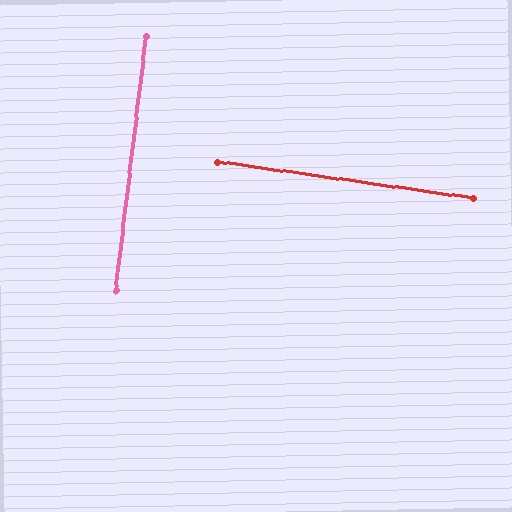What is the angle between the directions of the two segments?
Approximately 89 degrees.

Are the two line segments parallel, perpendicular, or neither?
Perpendicular — they meet at approximately 89°.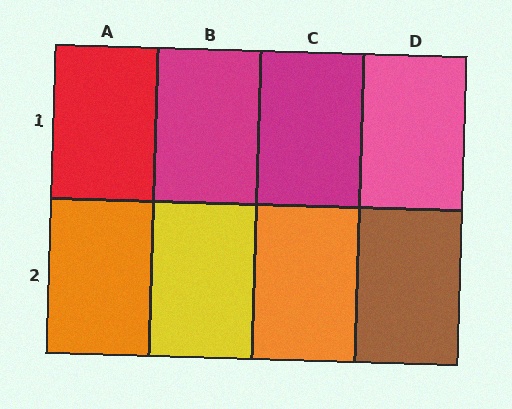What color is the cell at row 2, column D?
Brown.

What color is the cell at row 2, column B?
Yellow.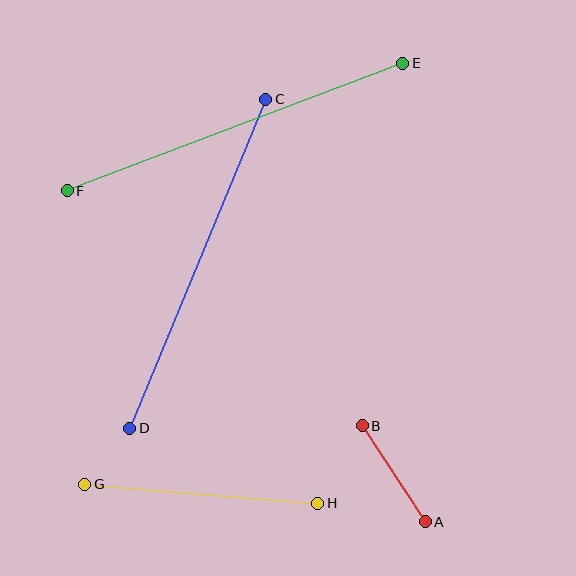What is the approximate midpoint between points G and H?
The midpoint is at approximately (201, 494) pixels.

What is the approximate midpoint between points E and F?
The midpoint is at approximately (235, 127) pixels.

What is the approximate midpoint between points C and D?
The midpoint is at approximately (198, 264) pixels.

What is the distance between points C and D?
The distance is approximately 356 pixels.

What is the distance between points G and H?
The distance is approximately 234 pixels.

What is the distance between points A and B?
The distance is approximately 115 pixels.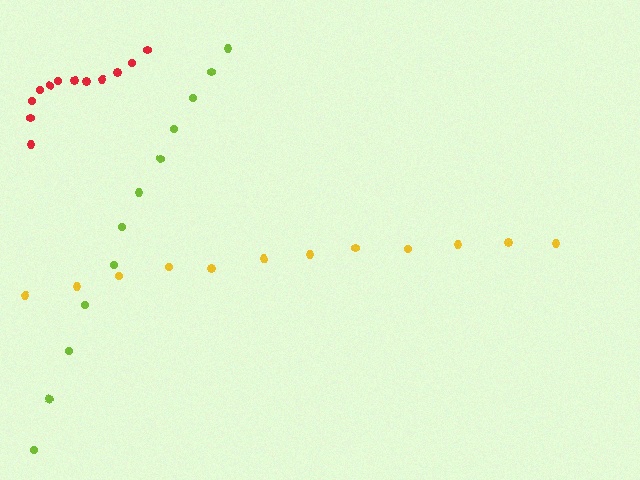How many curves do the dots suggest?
There are 3 distinct paths.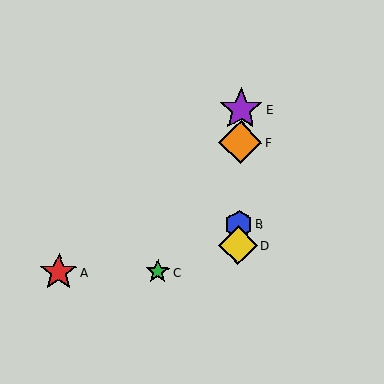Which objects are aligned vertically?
Objects B, D, E, F are aligned vertically.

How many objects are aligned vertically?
4 objects (B, D, E, F) are aligned vertically.